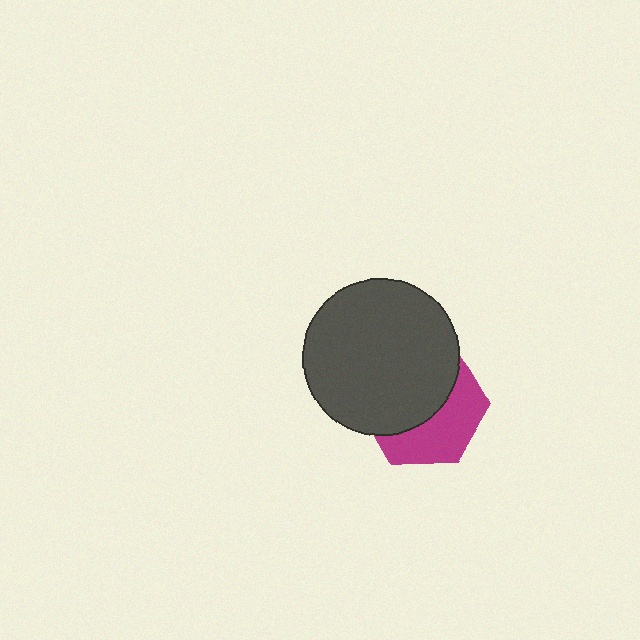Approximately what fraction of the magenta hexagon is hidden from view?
Roughly 57% of the magenta hexagon is hidden behind the dark gray circle.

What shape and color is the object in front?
The object in front is a dark gray circle.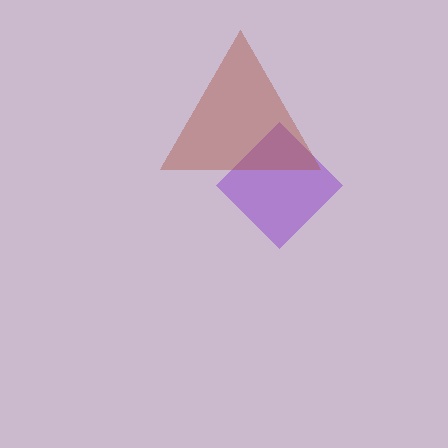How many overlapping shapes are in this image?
There are 2 overlapping shapes in the image.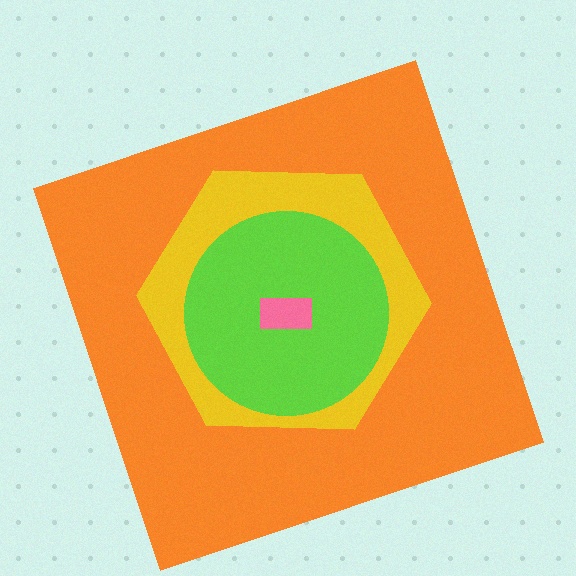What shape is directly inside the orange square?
The yellow hexagon.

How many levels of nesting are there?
4.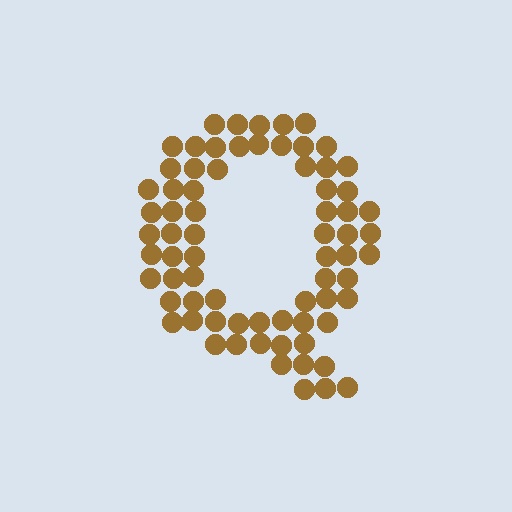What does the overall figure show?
The overall figure shows the letter Q.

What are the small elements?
The small elements are circles.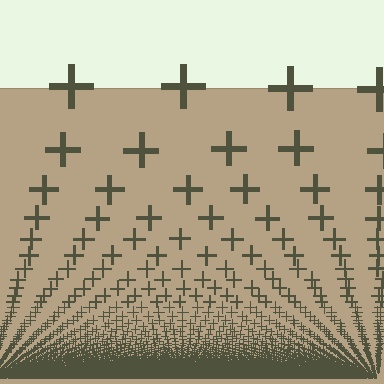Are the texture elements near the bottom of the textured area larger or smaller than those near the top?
Smaller. The gradient is inverted — elements near the bottom are smaller and denser.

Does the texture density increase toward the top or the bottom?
Density increases toward the bottom.